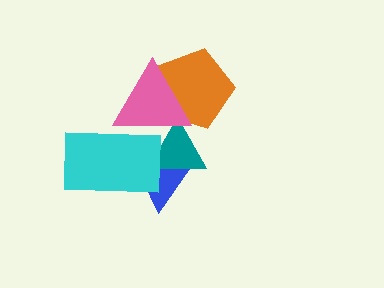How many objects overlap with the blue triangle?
2 objects overlap with the blue triangle.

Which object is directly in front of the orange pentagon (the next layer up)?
The teal triangle is directly in front of the orange pentagon.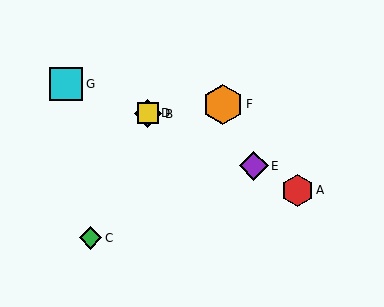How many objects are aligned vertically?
2 objects (B, D) are aligned vertically.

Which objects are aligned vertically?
Objects B, D are aligned vertically.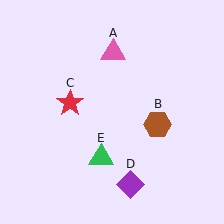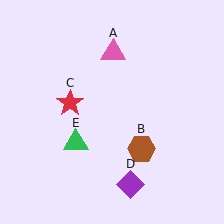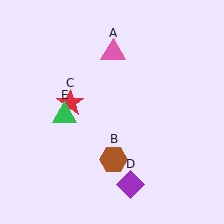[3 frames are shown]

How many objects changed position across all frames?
2 objects changed position: brown hexagon (object B), green triangle (object E).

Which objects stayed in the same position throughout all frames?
Pink triangle (object A) and red star (object C) and purple diamond (object D) remained stationary.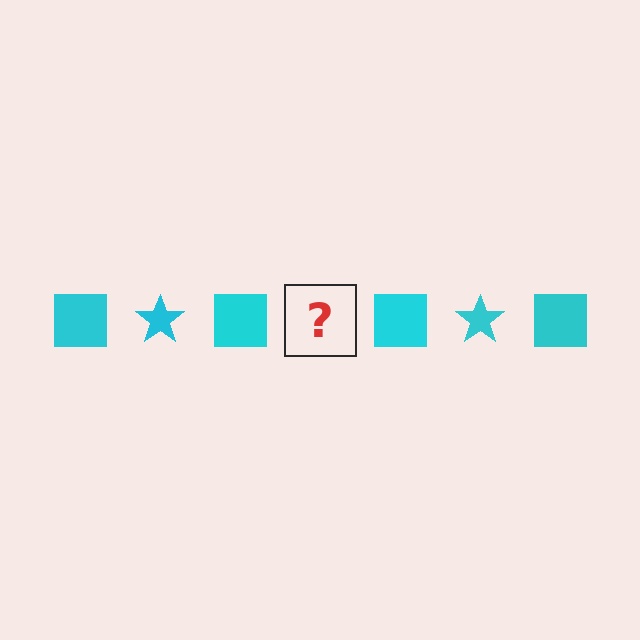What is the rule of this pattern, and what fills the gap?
The rule is that the pattern cycles through square, star shapes in cyan. The gap should be filled with a cyan star.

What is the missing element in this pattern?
The missing element is a cyan star.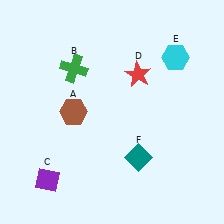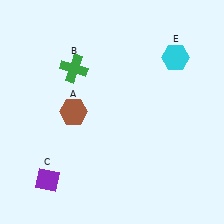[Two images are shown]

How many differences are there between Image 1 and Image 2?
There are 2 differences between the two images.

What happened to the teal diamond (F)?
The teal diamond (F) was removed in Image 2. It was in the bottom-right area of Image 1.